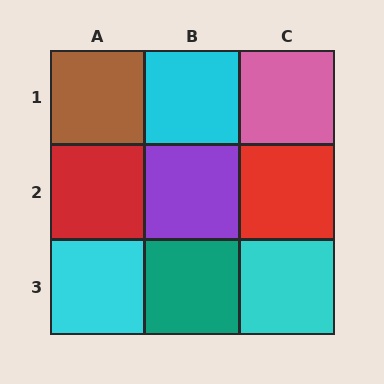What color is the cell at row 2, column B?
Purple.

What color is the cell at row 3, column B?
Teal.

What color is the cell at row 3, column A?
Cyan.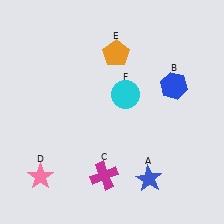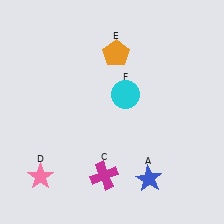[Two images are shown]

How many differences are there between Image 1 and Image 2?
There is 1 difference between the two images.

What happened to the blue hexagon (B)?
The blue hexagon (B) was removed in Image 2. It was in the top-right area of Image 1.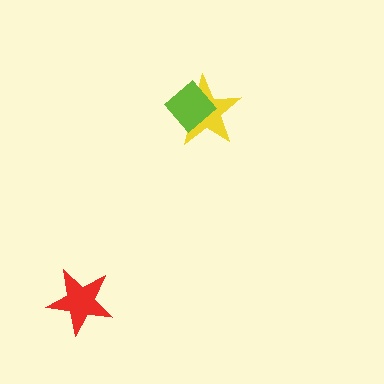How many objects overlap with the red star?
0 objects overlap with the red star.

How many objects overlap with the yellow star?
1 object overlaps with the yellow star.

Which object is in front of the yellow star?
The lime diamond is in front of the yellow star.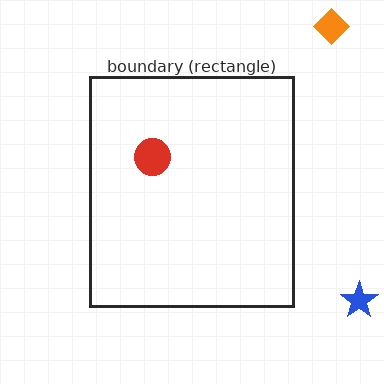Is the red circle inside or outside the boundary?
Inside.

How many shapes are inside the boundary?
1 inside, 2 outside.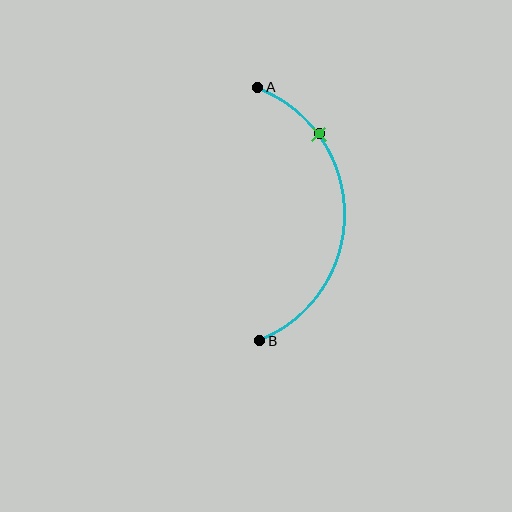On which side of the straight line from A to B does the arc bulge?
The arc bulges to the right of the straight line connecting A and B.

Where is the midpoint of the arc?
The arc midpoint is the point on the curve farthest from the straight line joining A and B. It sits to the right of that line.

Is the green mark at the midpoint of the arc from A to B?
No. The green mark lies on the arc but is closer to endpoint A. The arc midpoint would be at the point on the curve equidistant along the arc from both A and B.